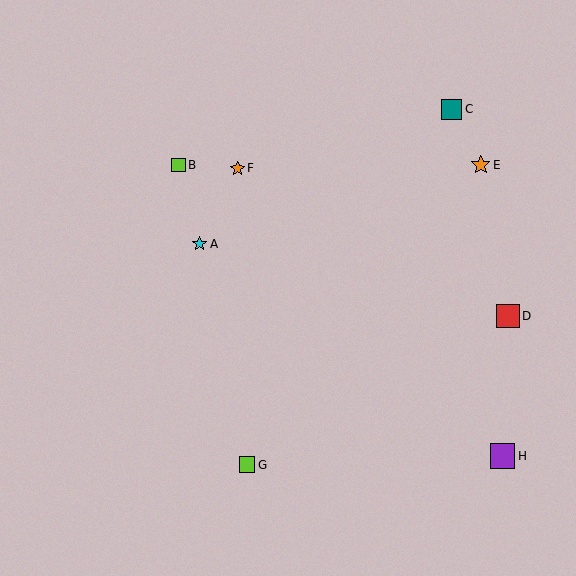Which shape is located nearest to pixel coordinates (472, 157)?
The orange star (labeled E) at (481, 165) is nearest to that location.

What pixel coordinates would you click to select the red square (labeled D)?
Click at (508, 316) to select the red square D.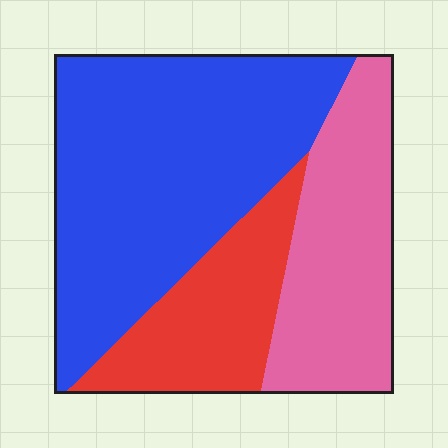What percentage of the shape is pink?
Pink takes up between a quarter and a half of the shape.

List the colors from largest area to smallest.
From largest to smallest: blue, pink, red.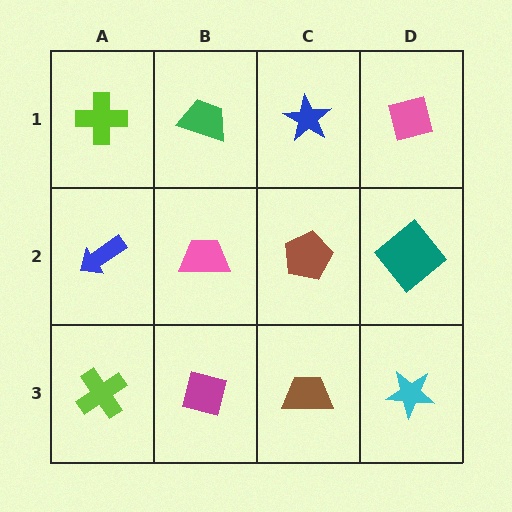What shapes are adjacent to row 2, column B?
A green trapezoid (row 1, column B), a magenta square (row 3, column B), a blue arrow (row 2, column A), a brown pentagon (row 2, column C).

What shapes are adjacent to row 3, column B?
A pink trapezoid (row 2, column B), a lime cross (row 3, column A), a brown trapezoid (row 3, column C).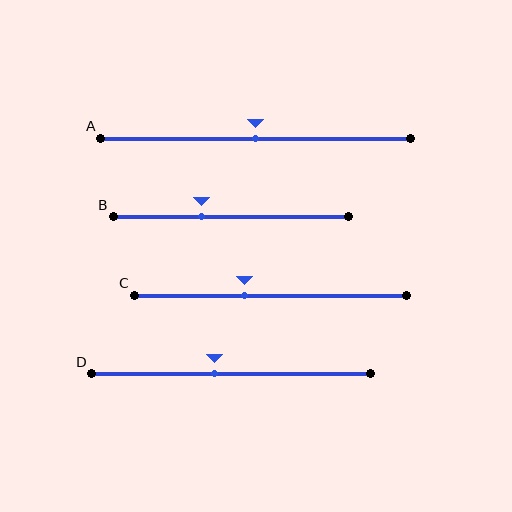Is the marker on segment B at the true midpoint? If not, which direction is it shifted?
No, the marker on segment B is shifted to the left by about 13% of the segment length.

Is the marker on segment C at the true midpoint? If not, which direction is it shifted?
No, the marker on segment C is shifted to the left by about 10% of the segment length.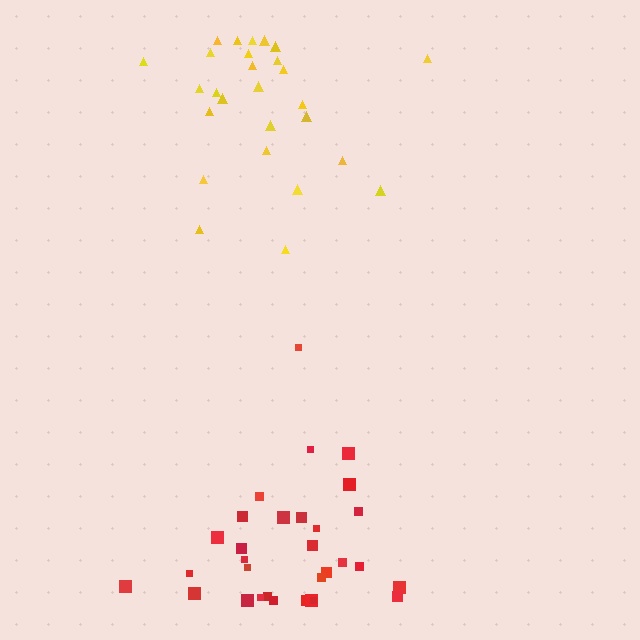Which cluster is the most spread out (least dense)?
Red.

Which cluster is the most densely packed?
Yellow.